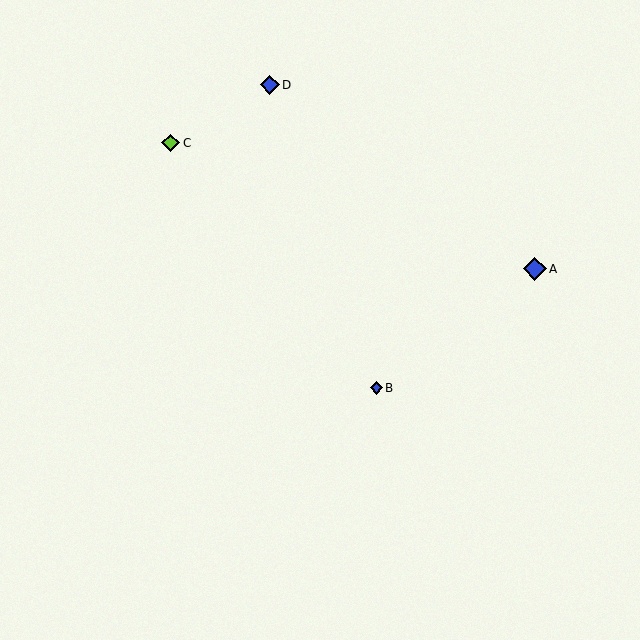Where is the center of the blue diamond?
The center of the blue diamond is at (270, 85).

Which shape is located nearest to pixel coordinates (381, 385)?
The blue diamond (labeled B) at (376, 388) is nearest to that location.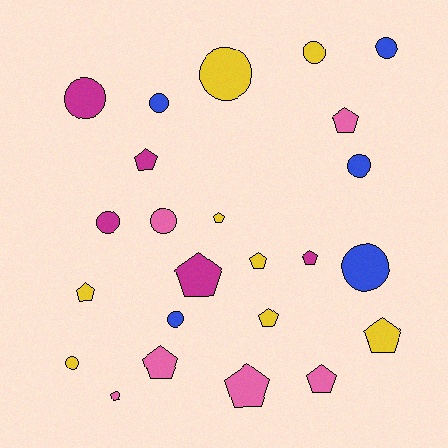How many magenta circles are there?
There are 2 magenta circles.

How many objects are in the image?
There are 24 objects.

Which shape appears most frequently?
Pentagon, with 13 objects.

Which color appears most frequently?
Yellow, with 8 objects.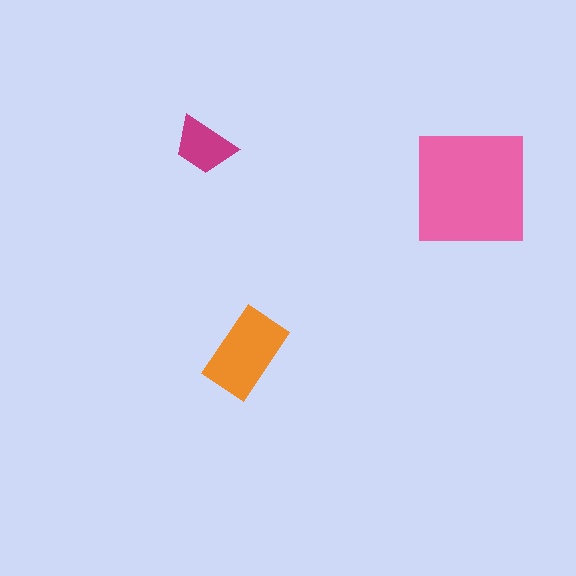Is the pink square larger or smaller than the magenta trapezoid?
Larger.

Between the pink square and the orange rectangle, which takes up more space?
The pink square.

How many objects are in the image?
There are 3 objects in the image.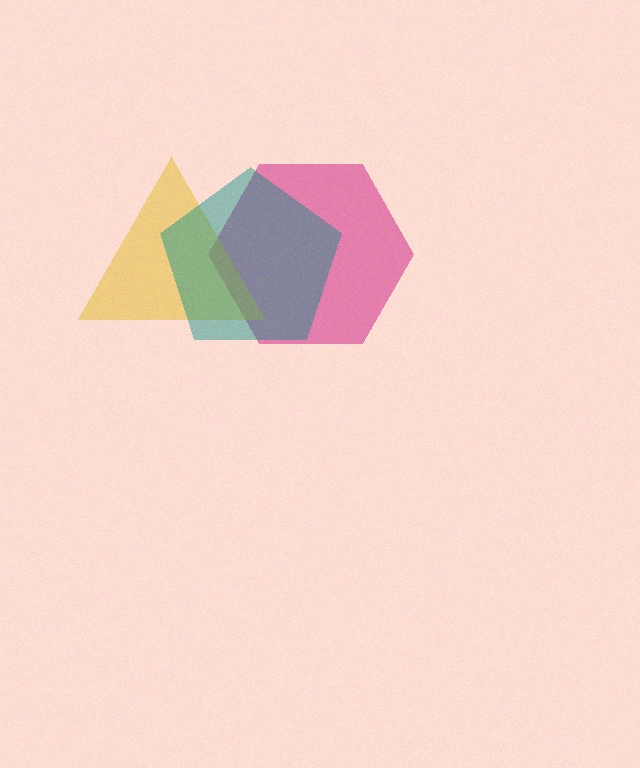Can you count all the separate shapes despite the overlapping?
Yes, there are 3 separate shapes.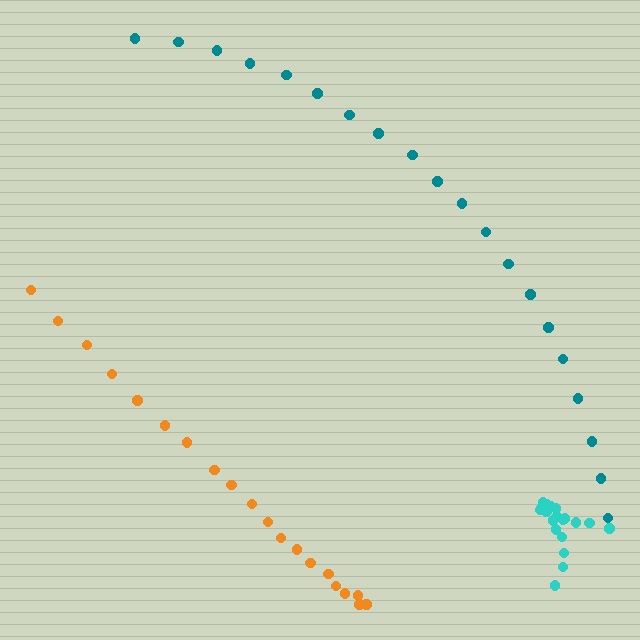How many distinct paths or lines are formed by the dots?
There are 3 distinct paths.